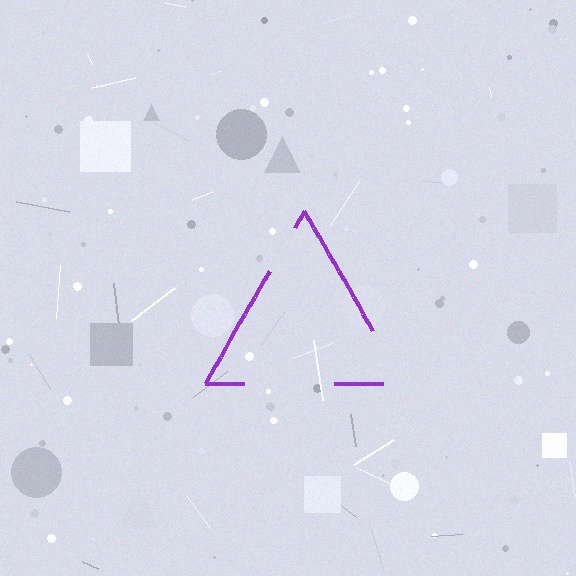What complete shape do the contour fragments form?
The contour fragments form a triangle.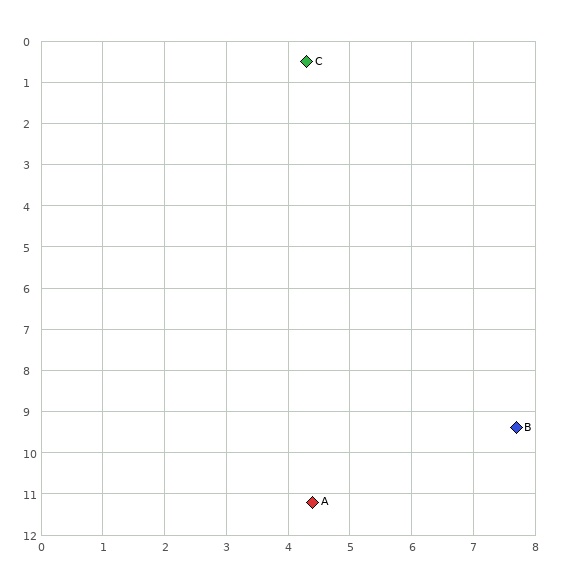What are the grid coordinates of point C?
Point C is at approximately (4.3, 0.5).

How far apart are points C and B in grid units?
Points C and B are about 9.5 grid units apart.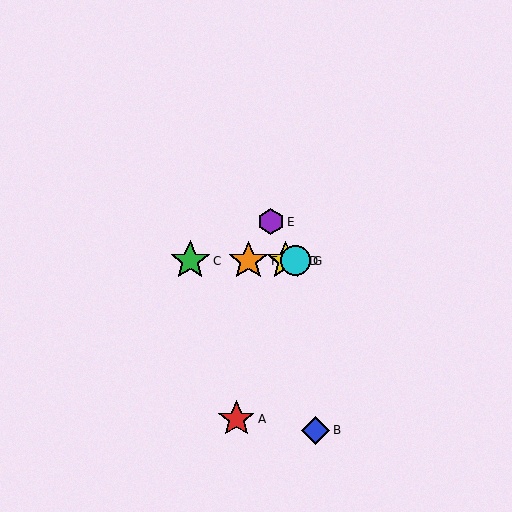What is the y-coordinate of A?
Object A is at y≈419.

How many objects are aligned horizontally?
4 objects (C, D, F, G) are aligned horizontally.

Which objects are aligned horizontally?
Objects C, D, F, G are aligned horizontally.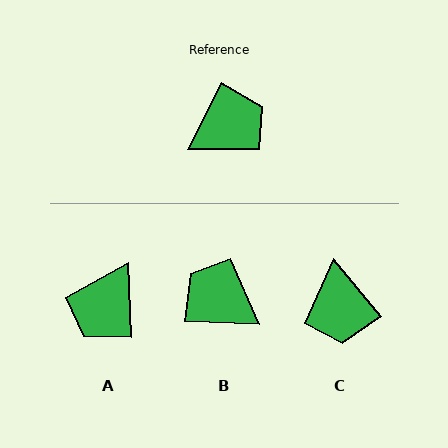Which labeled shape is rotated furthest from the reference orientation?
A, about 151 degrees away.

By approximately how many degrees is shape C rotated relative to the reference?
Approximately 114 degrees clockwise.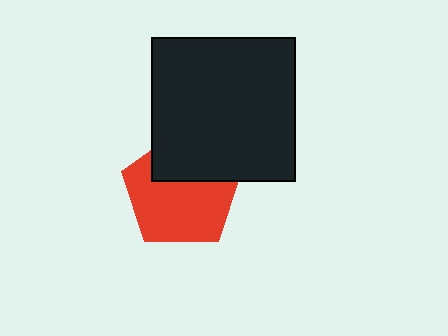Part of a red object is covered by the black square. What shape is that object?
It is a pentagon.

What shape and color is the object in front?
The object in front is a black square.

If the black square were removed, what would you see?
You would see the complete red pentagon.